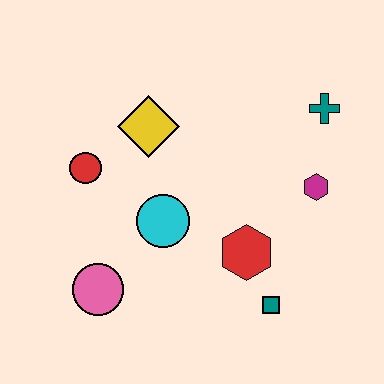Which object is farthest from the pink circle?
The teal cross is farthest from the pink circle.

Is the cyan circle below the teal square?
No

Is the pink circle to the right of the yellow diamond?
No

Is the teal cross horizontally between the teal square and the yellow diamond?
No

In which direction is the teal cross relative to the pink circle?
The teal cross is to the right of the pink circle.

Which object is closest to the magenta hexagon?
The teal cross is closest to the magenta hexagon.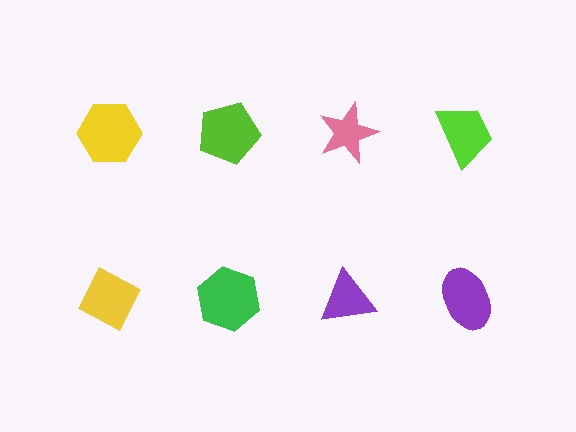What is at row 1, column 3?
A pink star.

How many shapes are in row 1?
4 shapes.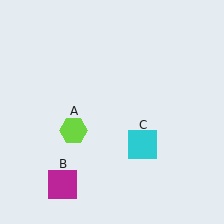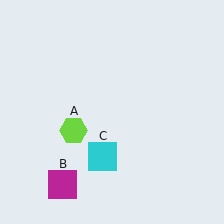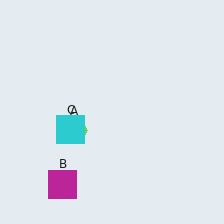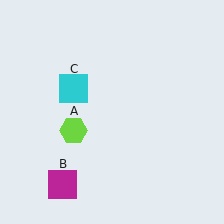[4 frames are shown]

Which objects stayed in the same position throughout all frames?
Lime hexagon (object A) and magenta square (object B) remained stationary.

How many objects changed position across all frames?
1 object changed position: cyan square (object C).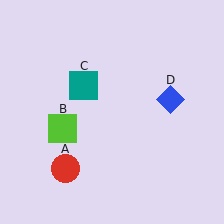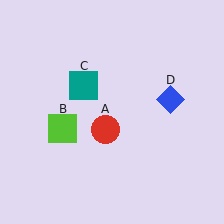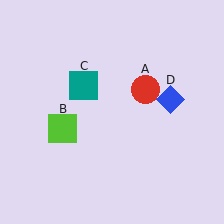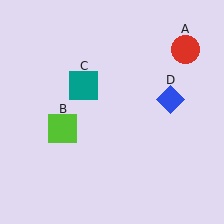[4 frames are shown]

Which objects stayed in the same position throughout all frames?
Lime square (object B) and teal square (object C) and blue diamond (object D) remained stationary.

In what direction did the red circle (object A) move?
The red circle (object A) moved up and to the right.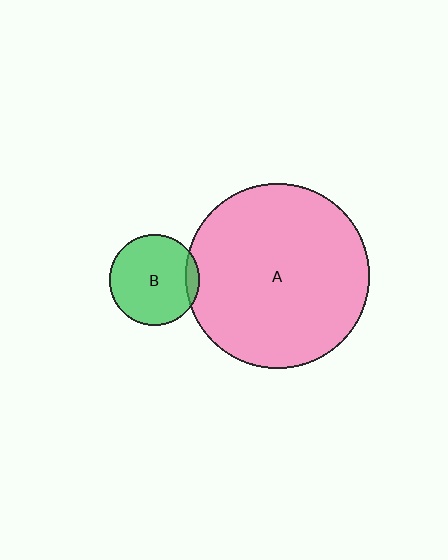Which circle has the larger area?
Circle A (pink).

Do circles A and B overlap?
Yes.